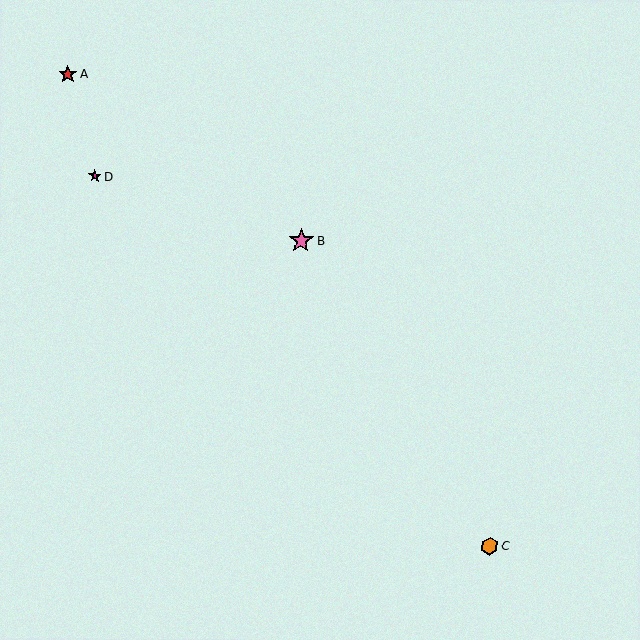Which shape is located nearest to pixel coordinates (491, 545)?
The orange hexagon (labeled C) at (490, 546) is nearest to that location.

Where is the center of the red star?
The center of the red star is at (68, 75).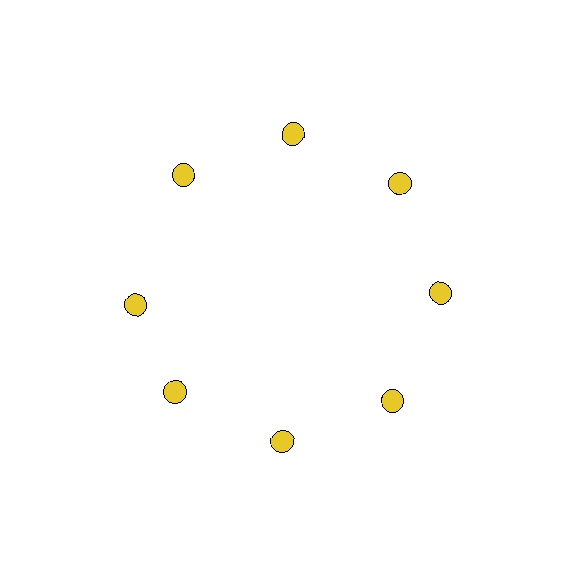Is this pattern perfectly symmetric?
No. The 8 yellow circles are arranged in a ring, but one element near the 9 o'clock position is rotated out of alignment along the ring, breaking the 8-fold rotational symmetry.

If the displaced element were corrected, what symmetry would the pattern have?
It would have 8-fold rotational symmetry — the pattern would map onto itself every 45 degrees.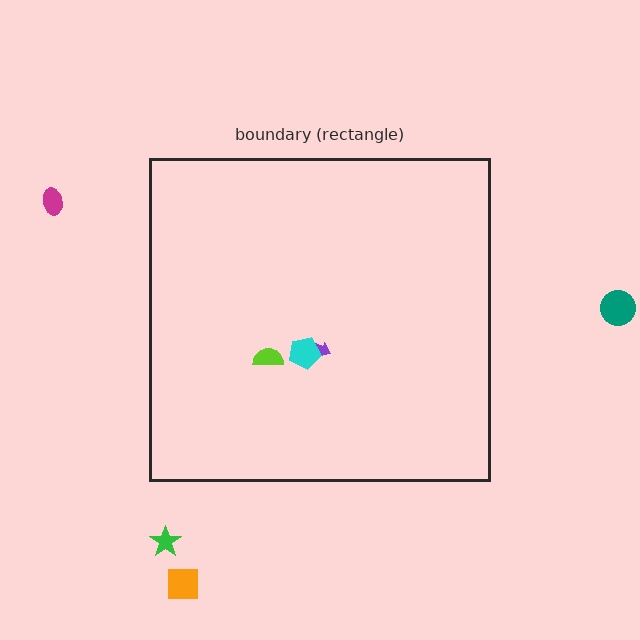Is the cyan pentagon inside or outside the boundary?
Inside.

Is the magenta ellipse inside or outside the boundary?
Outside.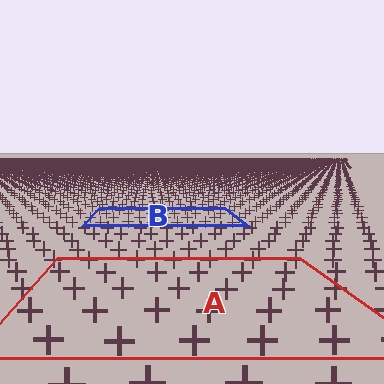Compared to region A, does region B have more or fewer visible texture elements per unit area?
Region B has more texture elements per unit area — they are packed more densely because it is farther away.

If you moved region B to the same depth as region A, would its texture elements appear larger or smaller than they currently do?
They would appear larger. At a closer depth, the same texture elements are projected at a bigger on-screen size.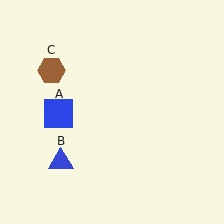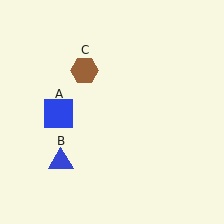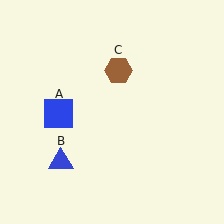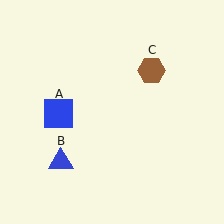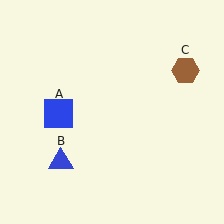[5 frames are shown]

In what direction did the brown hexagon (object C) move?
The brown hexagon (object C) moved right.